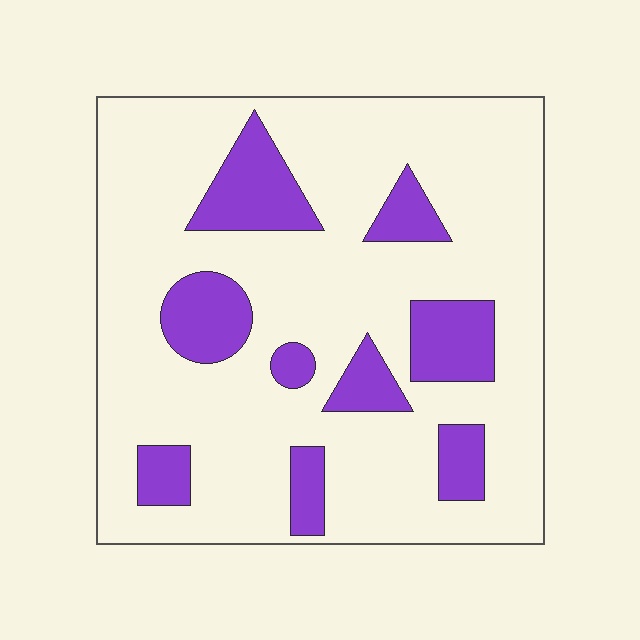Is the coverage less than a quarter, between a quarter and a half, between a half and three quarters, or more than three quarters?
Less than a quarter.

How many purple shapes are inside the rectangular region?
9.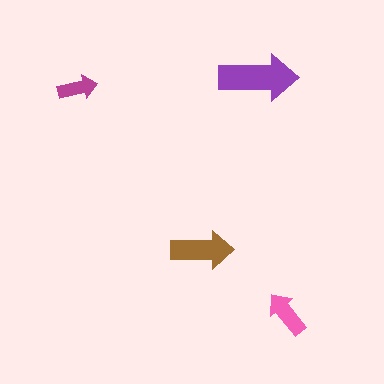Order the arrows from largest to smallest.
the purple one, the brown one, the pink one, the magenta one.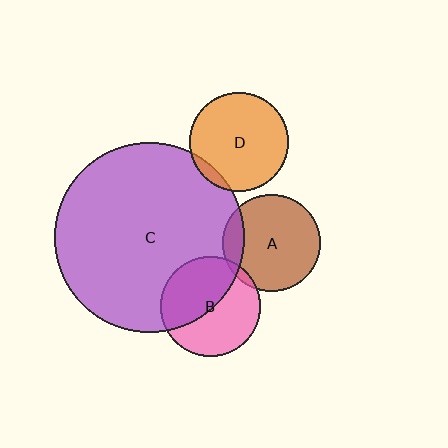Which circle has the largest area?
Circle C (purple).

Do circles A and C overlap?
Yes.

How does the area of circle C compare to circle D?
Approximately 3.7 times.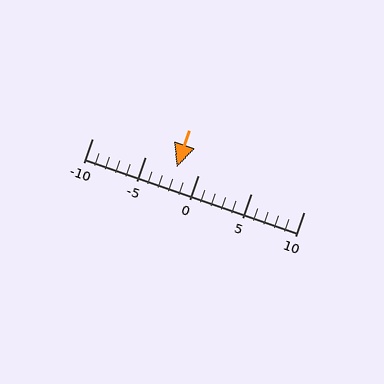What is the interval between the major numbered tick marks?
The major tick marks are spaced 5 units apart.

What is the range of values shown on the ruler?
The ruler shows values from -10 to 10.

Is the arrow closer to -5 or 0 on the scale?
The arrow is closer to 0.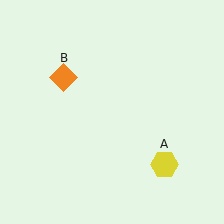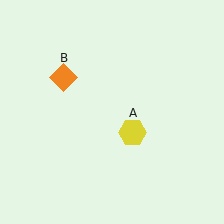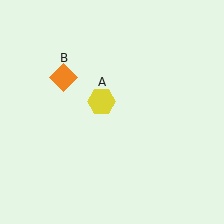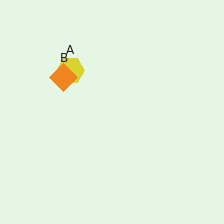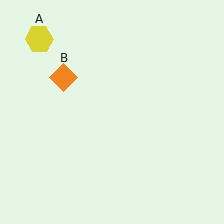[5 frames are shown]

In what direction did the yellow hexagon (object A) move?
The yellow hexagon (object A) moved up and to the left.